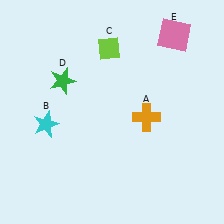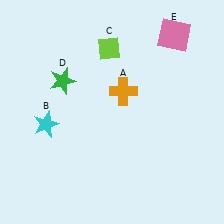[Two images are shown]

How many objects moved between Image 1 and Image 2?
1 object moved between the two images.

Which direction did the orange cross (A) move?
The orange cross (A) moved up.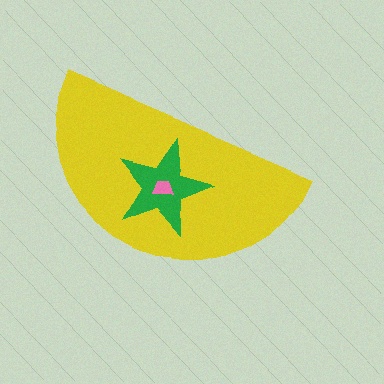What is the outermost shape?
The yellow semicircle.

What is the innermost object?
The pink trapezoid.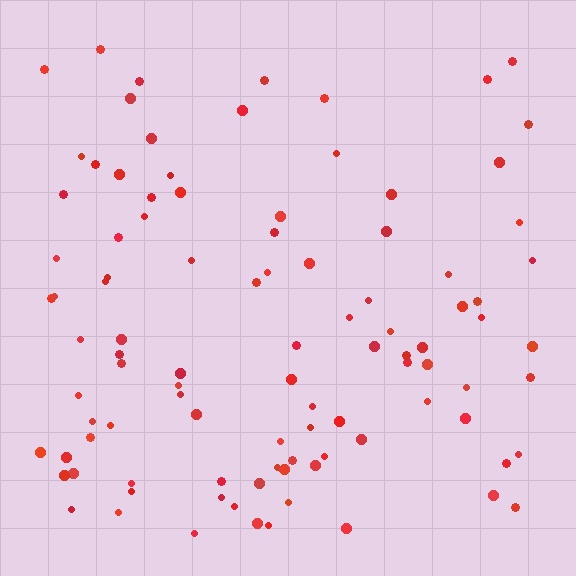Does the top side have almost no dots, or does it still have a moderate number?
Still a moderate number, just noticeably fewer than the bottom.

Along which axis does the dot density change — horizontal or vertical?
Vertical.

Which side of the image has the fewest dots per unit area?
The top.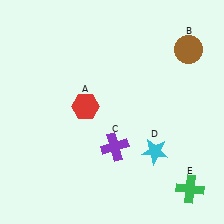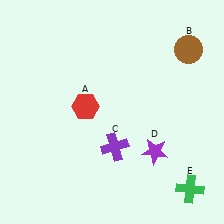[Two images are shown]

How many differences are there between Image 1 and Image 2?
There is 1 difference between the two images.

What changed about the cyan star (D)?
In Image 1, D is cyan. In Image 2, it changed to purple.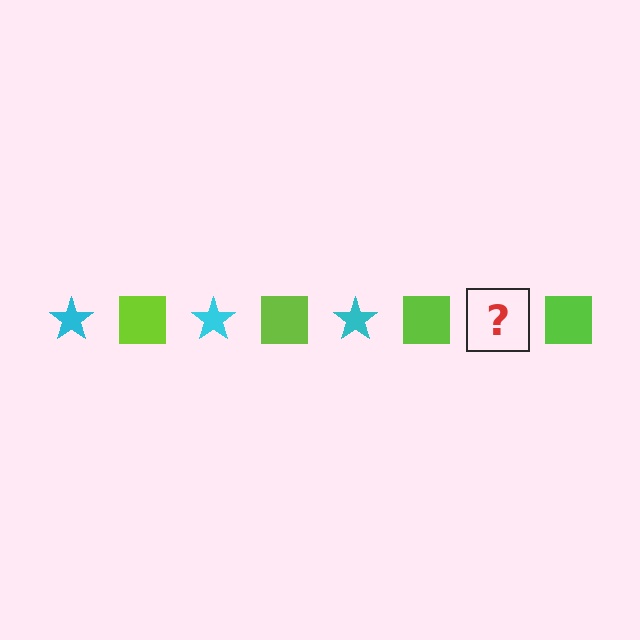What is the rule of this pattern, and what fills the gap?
The rule is that the pattern alternates between cyan star and lime square. The gap should be filled with a cyan star.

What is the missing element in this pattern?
The missing element is a cyan star.